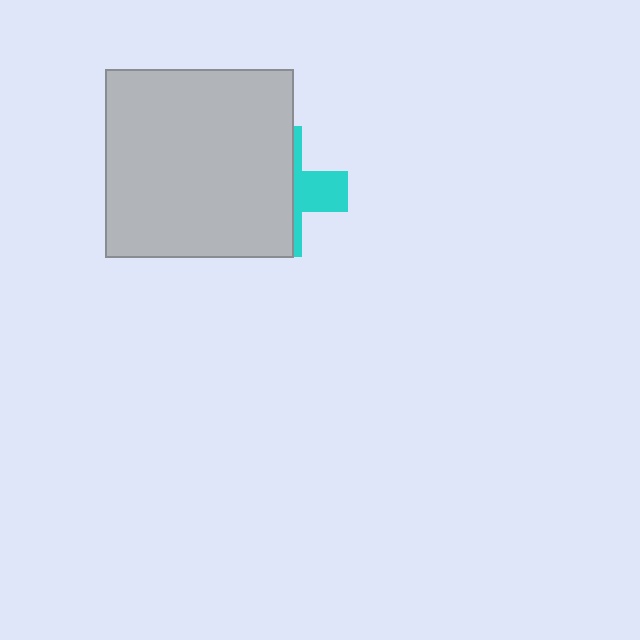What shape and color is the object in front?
The object in front is a light gray square.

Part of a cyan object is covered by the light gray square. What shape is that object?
It is a cross.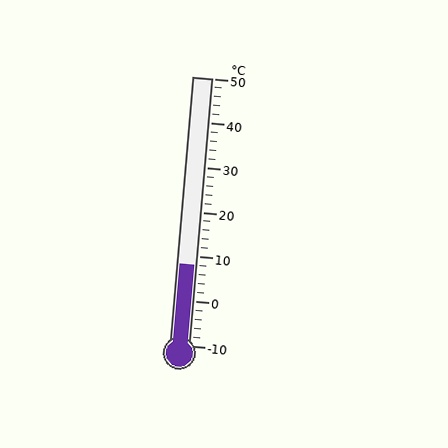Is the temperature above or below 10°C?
The temperature is below 10°C.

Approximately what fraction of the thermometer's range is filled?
The thermometer is filled to approximately 30% of its range.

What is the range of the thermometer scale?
The thermometer scale ranges from -10°C to 50°C.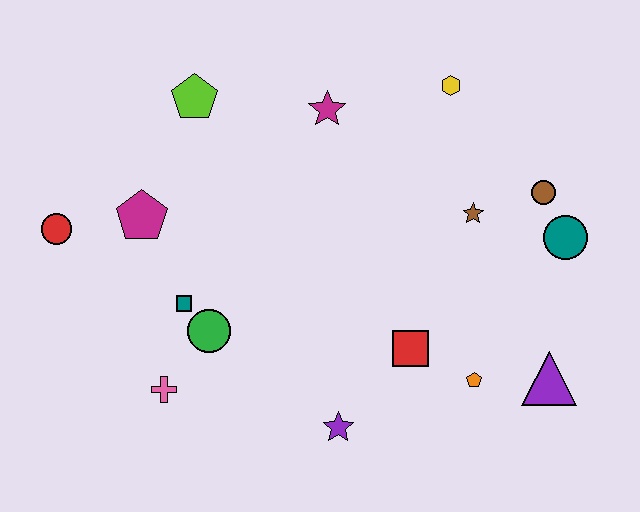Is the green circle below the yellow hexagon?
Yes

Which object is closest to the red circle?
The magenta pentagon is closest to the red circle.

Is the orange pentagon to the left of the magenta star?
No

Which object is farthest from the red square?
The red circle is farthest from the red square.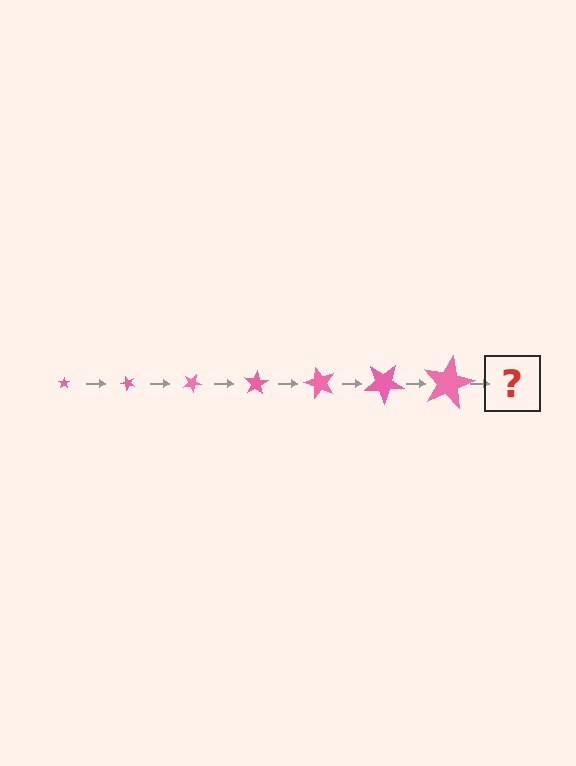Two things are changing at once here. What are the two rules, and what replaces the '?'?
The two rules are that the star grows larger each step and it rotates 50 degrees each step. The '?' should be a star, larger than the previous one and rotated 350 degrees from the start.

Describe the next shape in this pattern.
It should be a star, larger than the previous one and rotated 350 degrees from the start.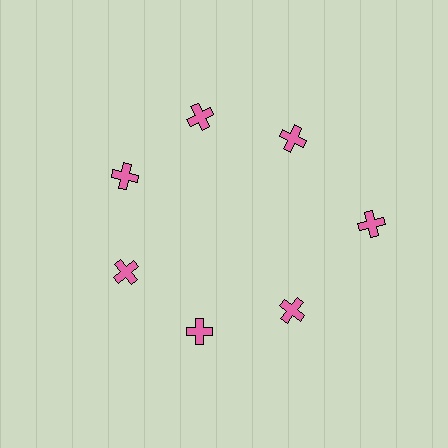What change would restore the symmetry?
The symmetry would be restored by moving it inward, back onto the ring so that all 7 crosses sit at equal angles and equal distance from the center.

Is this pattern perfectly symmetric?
No. The 7 pink crosses are arranged in a ring, but one element near the 3 o'clock position is pushed outward from the center, breaking the 7-fold rotational symmetry.